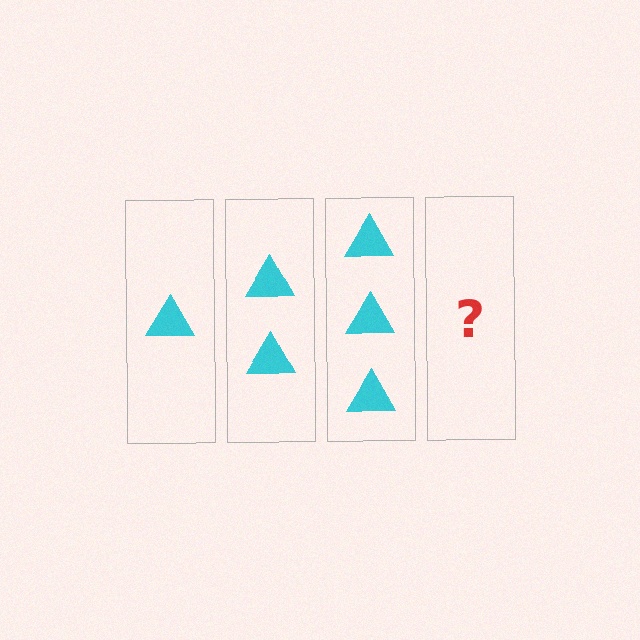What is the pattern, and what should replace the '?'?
The pattern is that each step adds one more triangle. The '?' should be 4 triangles.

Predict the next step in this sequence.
The next step is 4 triangles.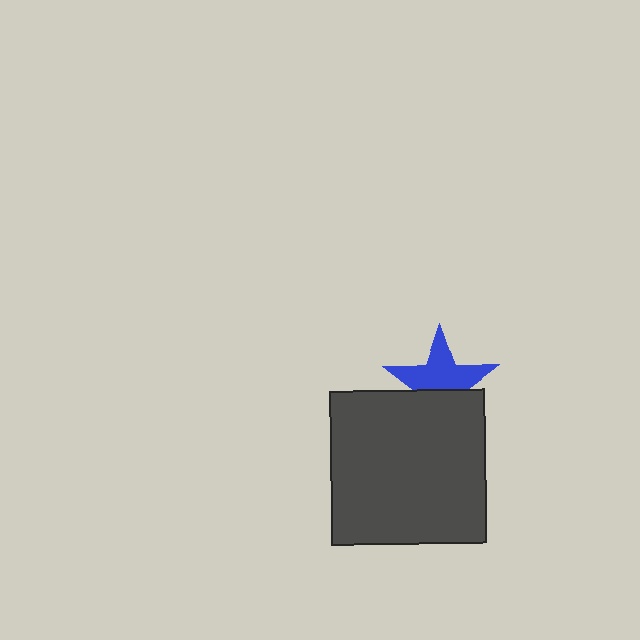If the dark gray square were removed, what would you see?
You would see the complete blue star.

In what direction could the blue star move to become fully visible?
The blue star could move up. That would shift it out from behind the dark gray square entirely.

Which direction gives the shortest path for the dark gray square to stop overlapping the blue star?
Moving down gives the shortest separation.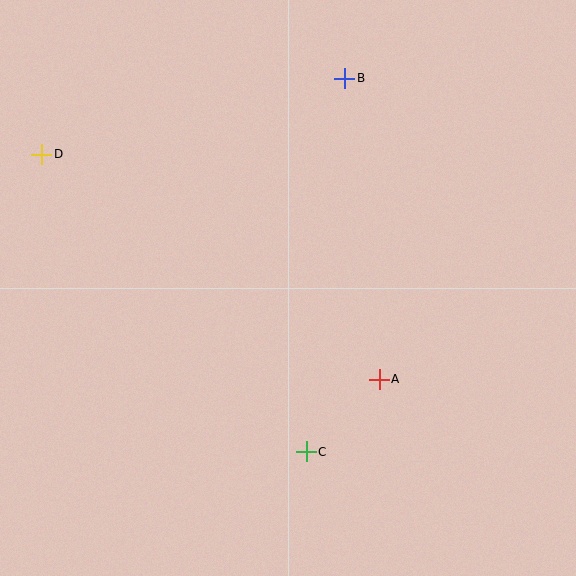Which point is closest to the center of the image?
Point A at (379, 379) is closest to the center.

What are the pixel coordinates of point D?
Point D is at (42, 154).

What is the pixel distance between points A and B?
The distance between A and B is 303 pixels.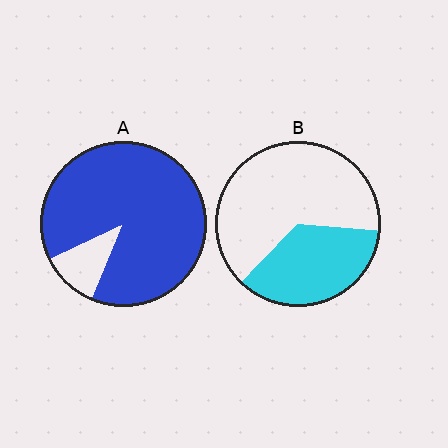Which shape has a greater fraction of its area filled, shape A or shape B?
Shape A.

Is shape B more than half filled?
No.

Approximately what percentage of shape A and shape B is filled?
A is approximately 90% and B is approximately 35%.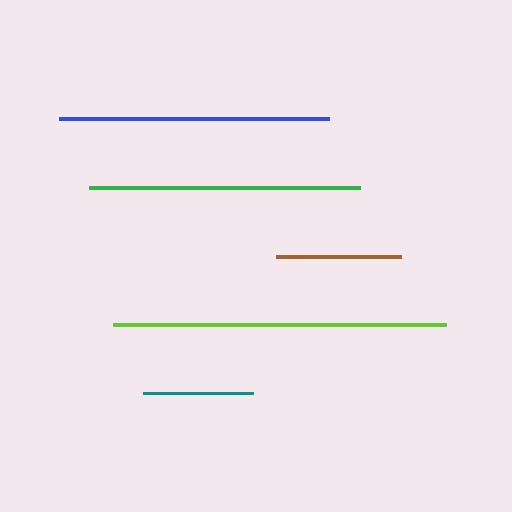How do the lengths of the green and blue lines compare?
The green and blue lines are approximately the same length.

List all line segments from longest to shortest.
From longest to shortest: lime, green, blue, brown, teal.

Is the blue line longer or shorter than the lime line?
The lime line is longer than the blue line.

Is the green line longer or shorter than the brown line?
The green line is longer than the brown line.